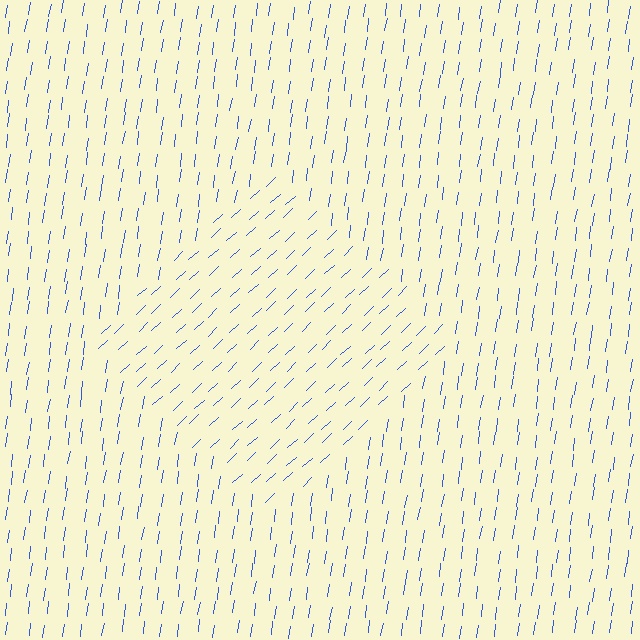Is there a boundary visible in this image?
Yes, there is a texture boundary formed by a change in line orientation.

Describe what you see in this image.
The image is filled with small blue line segments. A diamond region in the image has lines oriented differently from the surrounding lines, creating a visible texture boundary.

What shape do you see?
I see a diamond.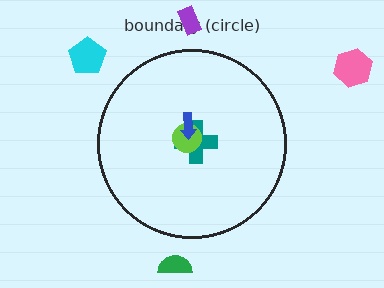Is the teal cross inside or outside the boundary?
Inside.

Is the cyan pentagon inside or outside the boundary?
Outside.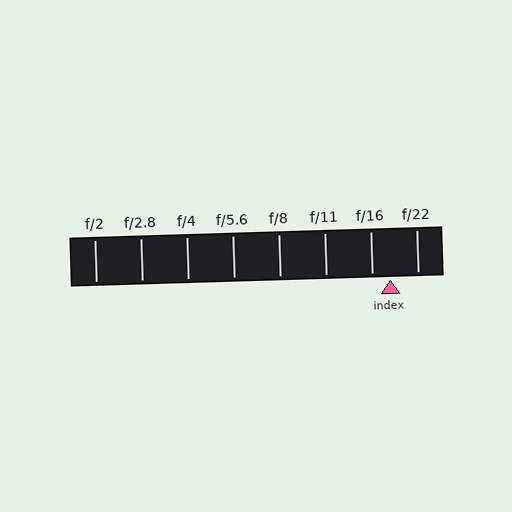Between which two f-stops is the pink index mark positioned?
The index mark is between f/16 and f/22.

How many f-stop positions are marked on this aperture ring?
There are 8 f-stop positions marked.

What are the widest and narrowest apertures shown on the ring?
The widest aperture shown is f/2 and the narrowest is f/22.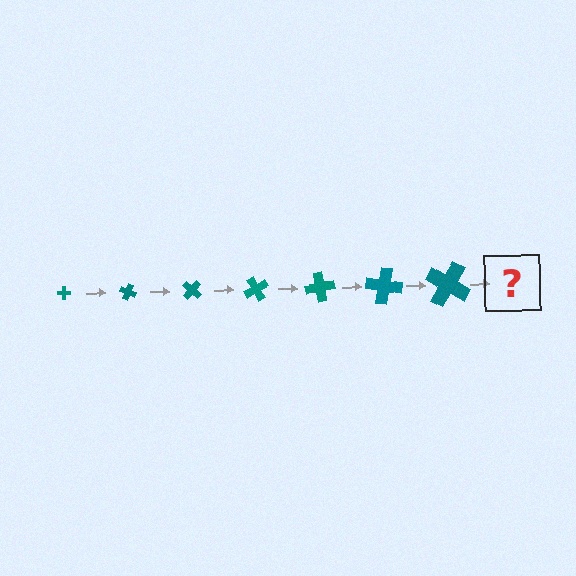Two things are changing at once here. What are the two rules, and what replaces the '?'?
The two rules are that the cross grows larger each step and it rotates 20 degrees each step. The '?' should be a cross, larger than the previous one and rotated 140 degrees from the start.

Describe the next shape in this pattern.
It should be a cross, larger than the previous one and rotated 140 degrees from the start.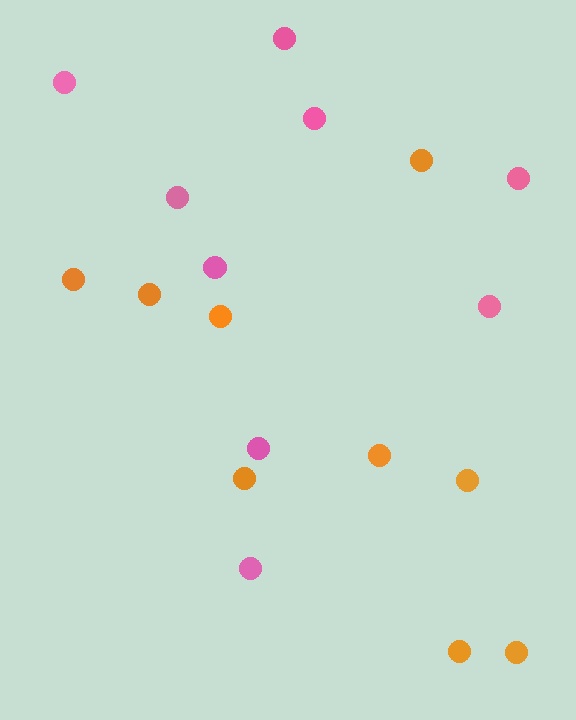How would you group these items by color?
There are 2 groups: one group of pink circles (9) and one group of orange circles (9).